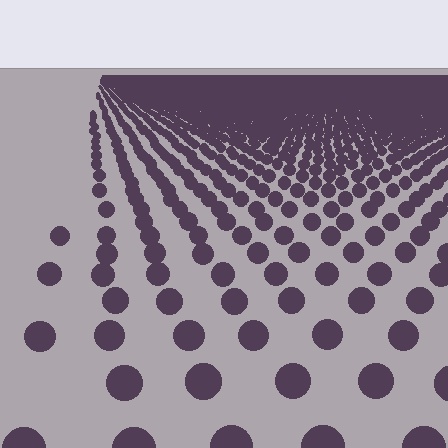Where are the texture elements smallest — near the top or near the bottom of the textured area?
Near the top.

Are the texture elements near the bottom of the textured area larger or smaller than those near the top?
Larger. Near the bottom, elements are closer to the viewer and appear at a bigger on-screen size.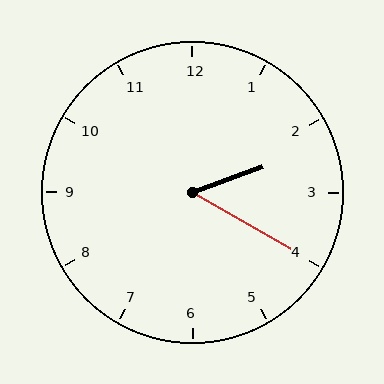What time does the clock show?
2:20.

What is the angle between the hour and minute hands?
Approximately 50 degrees.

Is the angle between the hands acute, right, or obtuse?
It is acute.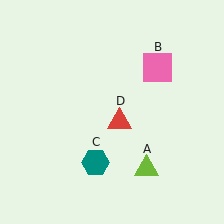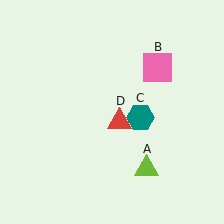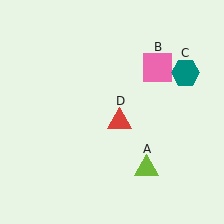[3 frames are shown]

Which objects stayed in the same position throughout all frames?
Lime triangle (object A) and pink square (object B) and red triangle (object D) remained stationary.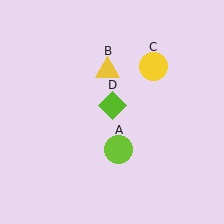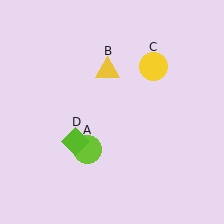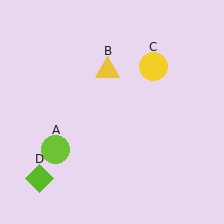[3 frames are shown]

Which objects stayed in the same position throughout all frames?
Yellow triangle (object B) and yellow circle (object C) remained stationary.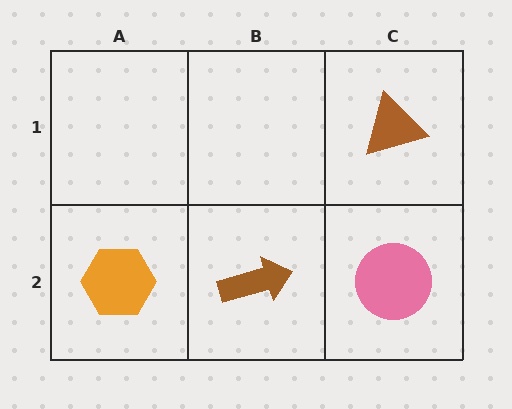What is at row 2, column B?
A brown arrow.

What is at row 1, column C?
A brown triangle.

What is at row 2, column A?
An orange hexagon.